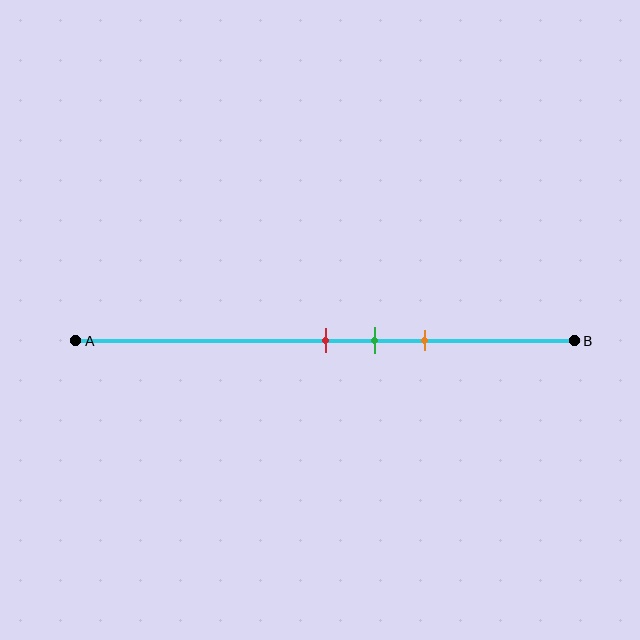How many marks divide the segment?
There are 3 marks dividing the segment.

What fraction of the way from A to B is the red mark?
The red mark is approximately 50% (0.5) of the way from A to B.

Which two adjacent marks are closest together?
The red and green marks are the closest adjacent pair.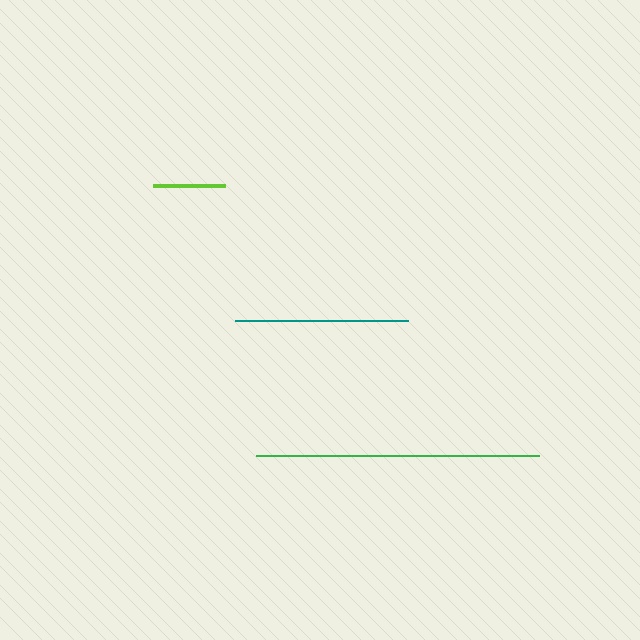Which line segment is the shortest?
The lime line is the shortest at approximately 72 pixels.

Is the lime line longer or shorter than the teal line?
The teal line is longer than the lime line.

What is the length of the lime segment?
The lime segment is approximately 72 pixels long.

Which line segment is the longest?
The green line is the longest at approximately 283 pixels.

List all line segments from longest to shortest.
From longest to shortest: green, teal, lime.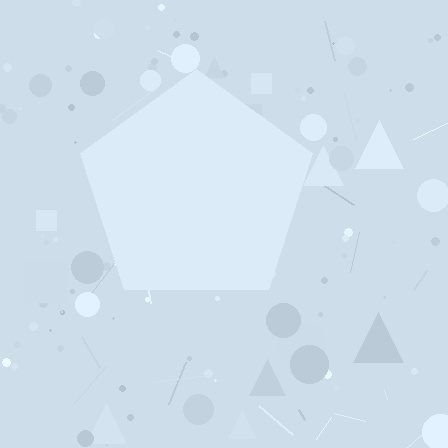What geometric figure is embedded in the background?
A pentagon is embedded in the background.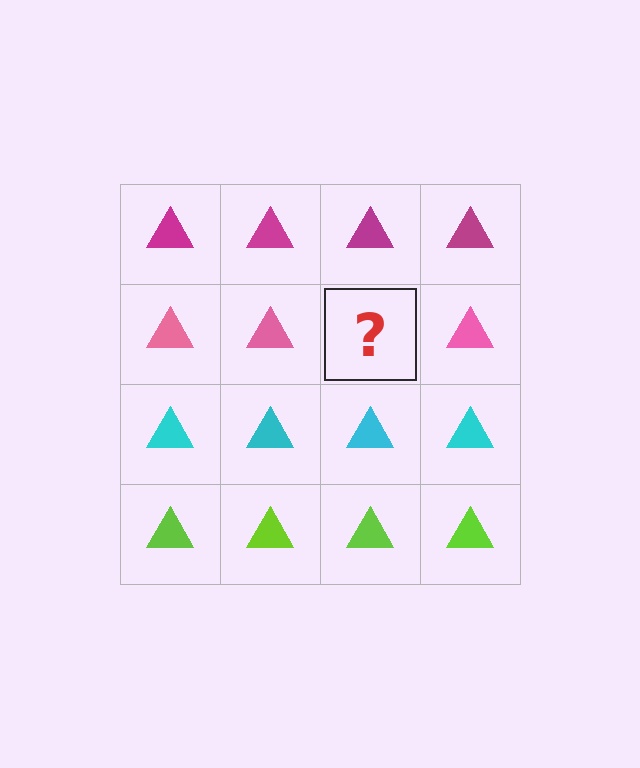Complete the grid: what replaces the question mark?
The question mark should be replaced with a pink triangle.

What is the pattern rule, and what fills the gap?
The rule is that each row has a consistent color. The gap should be filled with a pink triangle.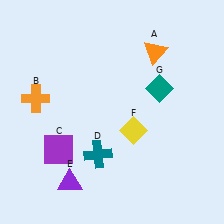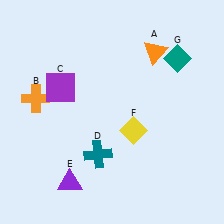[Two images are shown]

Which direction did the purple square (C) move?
The purple square (C) moved up.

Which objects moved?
The objects that moved are: the purple square (C), the teal diamond (G).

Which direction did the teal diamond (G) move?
The teal diamond (G) moved up.